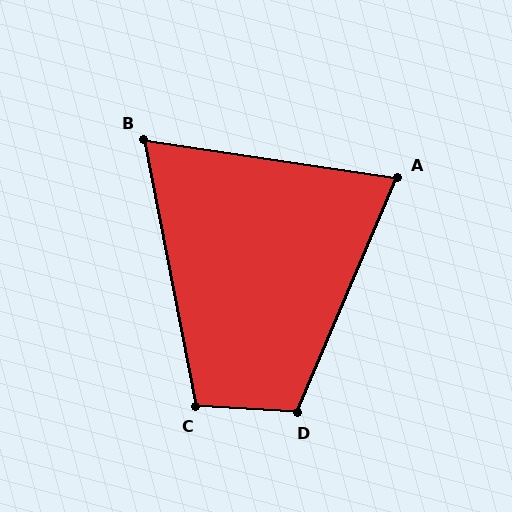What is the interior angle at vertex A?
Approximately 75 degrees (acute).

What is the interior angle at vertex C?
Approximately 105 degrees (obtuse).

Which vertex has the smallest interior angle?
B, at approximately 70 degrees.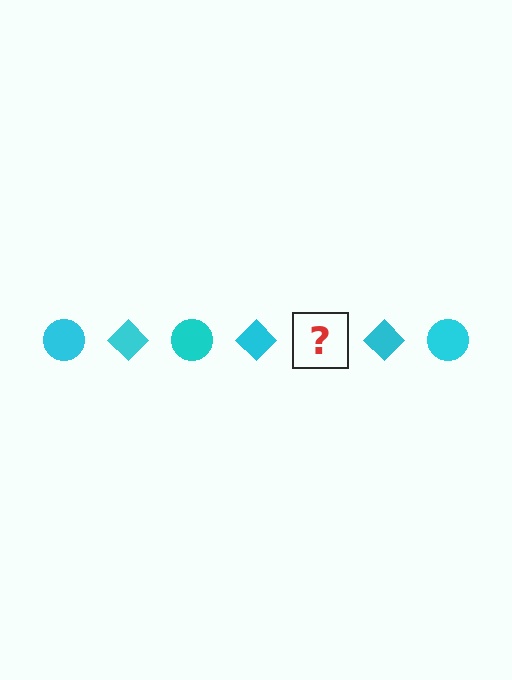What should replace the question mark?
The question mark should be replaced with a cyan circle.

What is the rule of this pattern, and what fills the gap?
The rule is that the pattern cycles through circle, diamond shapes in cyan. The gap should be filled with a cyan circle.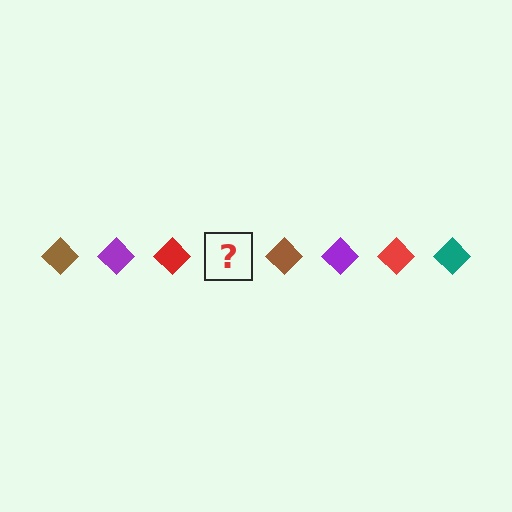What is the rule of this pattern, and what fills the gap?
The rule is that the pattern cycles through brown, purple, red, teal diamonds. The gap should be filled with a teal diamond.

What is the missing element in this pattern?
The missing element is a teal diamond.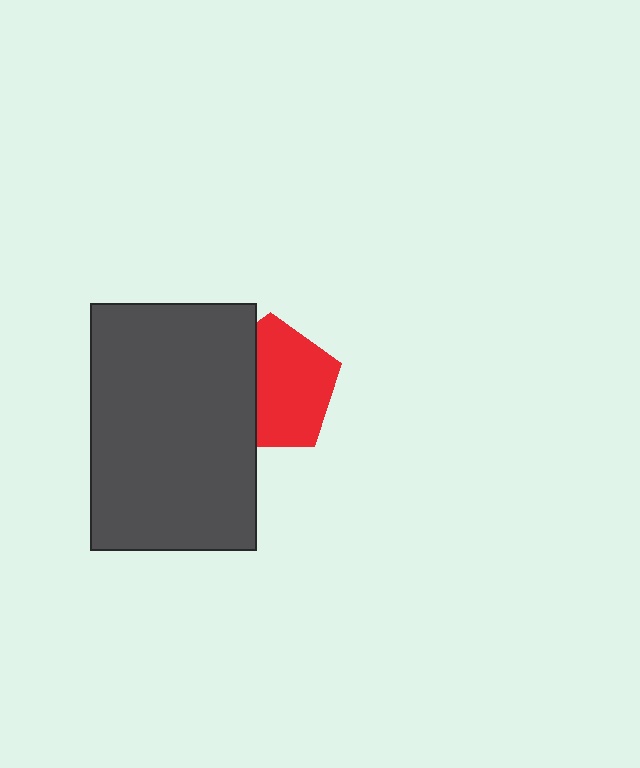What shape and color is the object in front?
The object in front is a dark gray rectangle.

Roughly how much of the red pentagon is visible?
About half of it is visible (roughly 63%).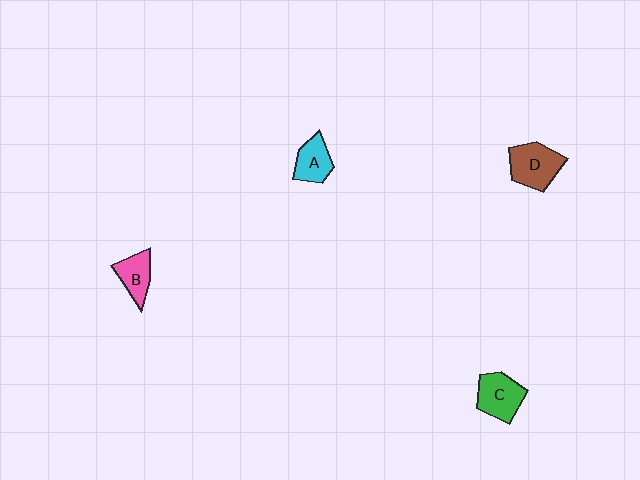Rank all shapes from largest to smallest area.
From largest to smallest: D (brown), C (green), A (cyan), B (pink).